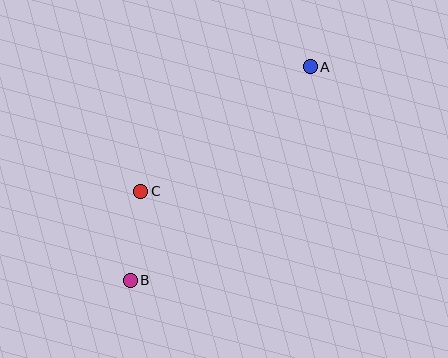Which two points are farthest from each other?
Points A and B are farthest from each other.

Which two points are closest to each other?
Points B and C are closest to each other.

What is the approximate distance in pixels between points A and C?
The distance between A and C is approximately 210 pixels.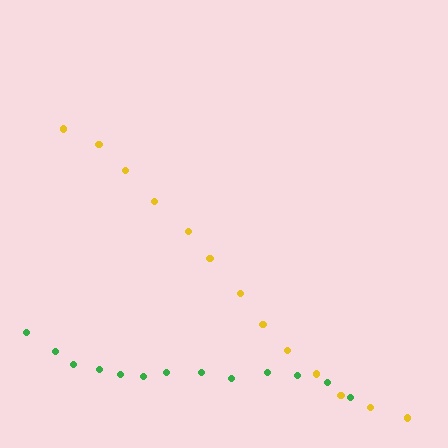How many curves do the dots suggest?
There are 2 distinct paths.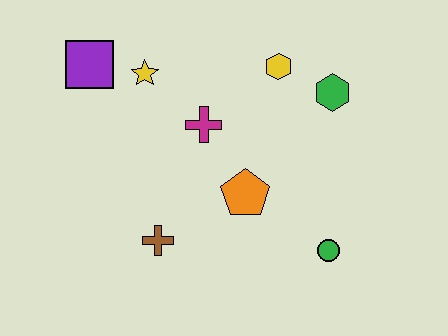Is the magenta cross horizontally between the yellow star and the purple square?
No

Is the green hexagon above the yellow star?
No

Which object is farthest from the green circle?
The purple square is farthest from the green circle.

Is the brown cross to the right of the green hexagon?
No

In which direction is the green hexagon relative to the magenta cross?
The green hexagon is to the right of the magenta cross.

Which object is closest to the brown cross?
The orange pentagon is closest to the brown cross.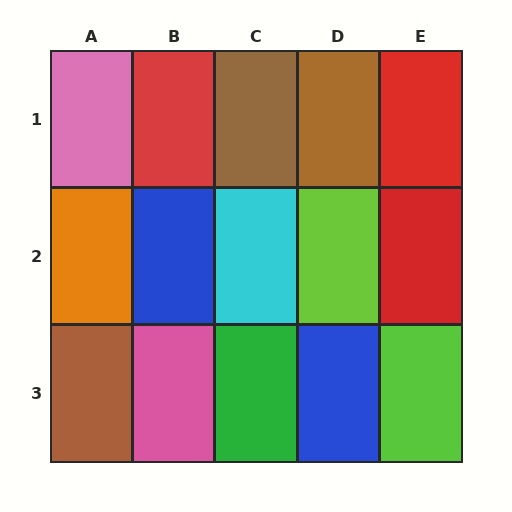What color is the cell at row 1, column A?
Pink.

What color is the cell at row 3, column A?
Brown.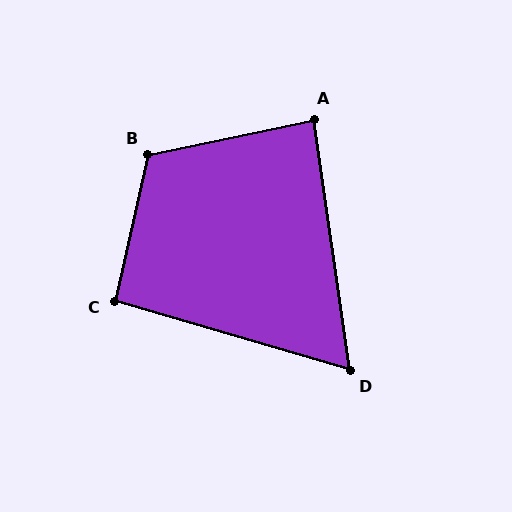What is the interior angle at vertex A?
Approximately 87 degrees (approximately right).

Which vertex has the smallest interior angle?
D, at approximately 65 degrees.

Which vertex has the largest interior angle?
B, at approximately 115 degrees.